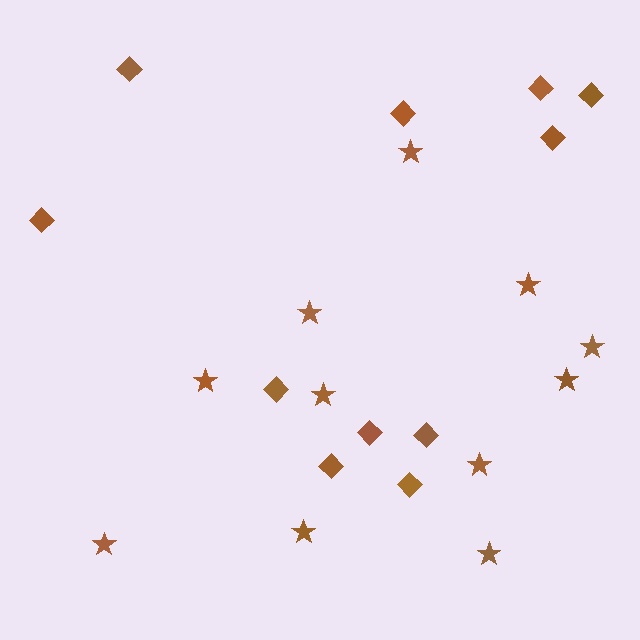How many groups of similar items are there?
There are 2 groups: one group of stars (11) and one group of diamonds (11).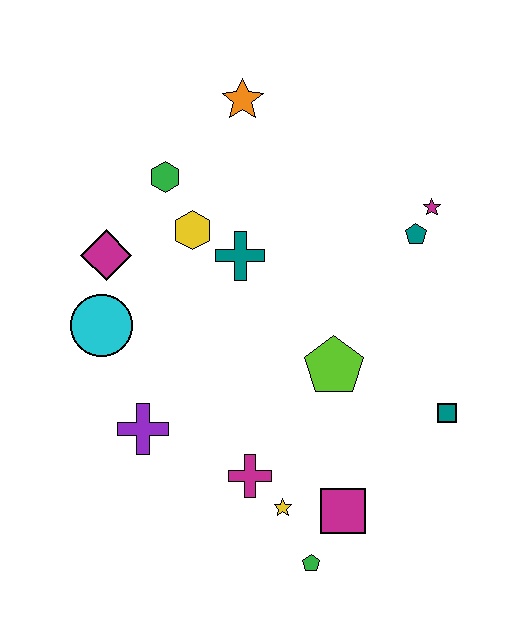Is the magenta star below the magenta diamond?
No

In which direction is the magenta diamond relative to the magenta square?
The magenta diamond is above the magenta square.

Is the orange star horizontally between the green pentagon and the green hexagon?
Yes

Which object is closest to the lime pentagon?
The teal square is closest to the lime pentagon.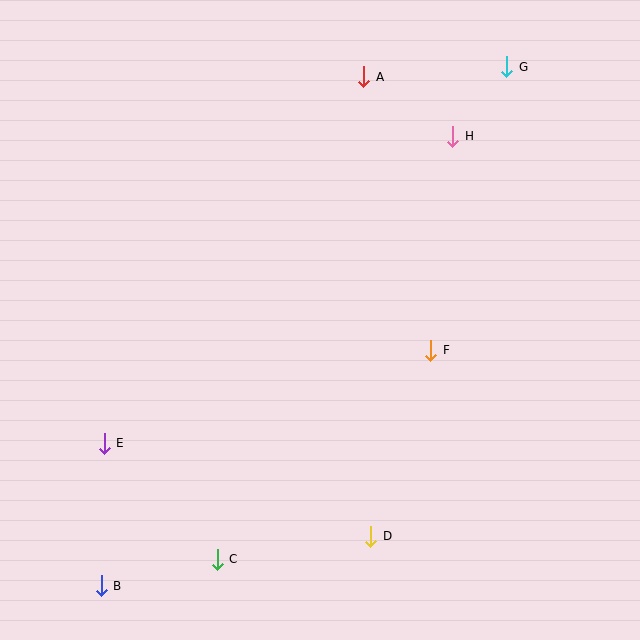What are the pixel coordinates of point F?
Point F is at (431, 350).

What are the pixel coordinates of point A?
Point A is at (364, 77).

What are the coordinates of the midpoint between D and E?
The midpoint between D and E is at (238, 490).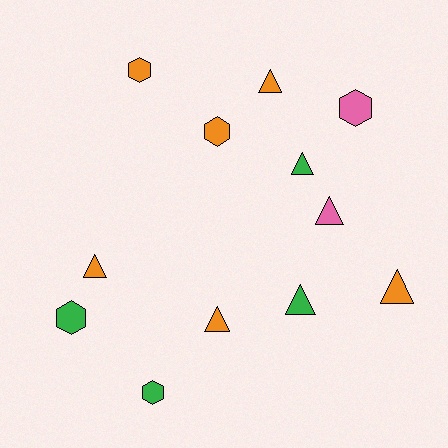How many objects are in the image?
There are 12 objects.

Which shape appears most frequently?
Triangle, with 7 objects.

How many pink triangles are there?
There is 1 pink triangle.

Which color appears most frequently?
Orange, with 6 objects.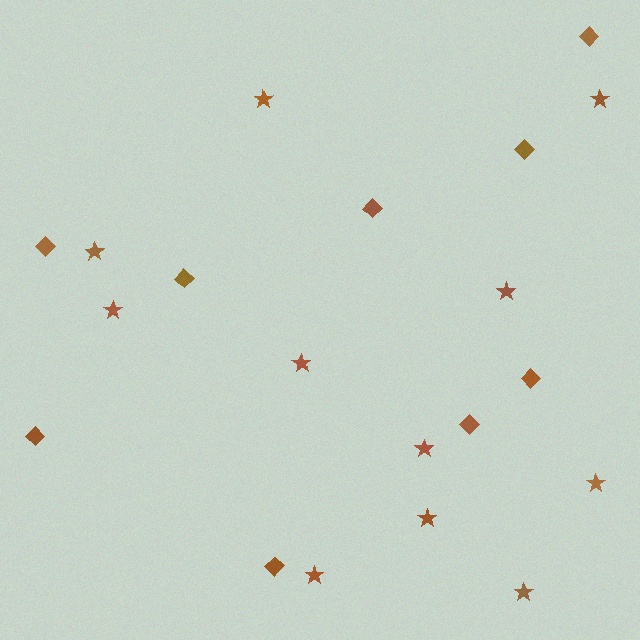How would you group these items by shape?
There are 2 groups: one group of stars (11) and one group of diamonds (9).